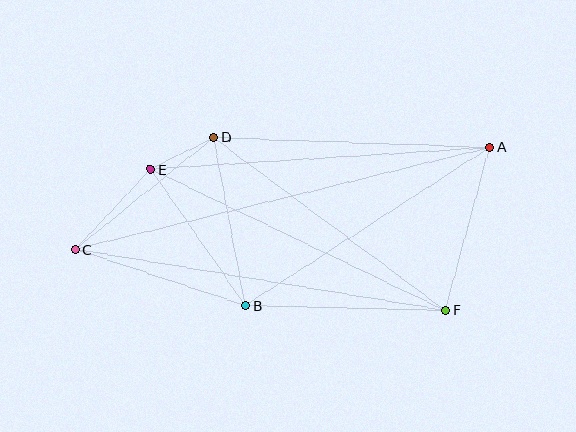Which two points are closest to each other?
Points D and E are closest to each other.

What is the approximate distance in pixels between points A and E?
The distance between A and E is approximately 339 pixels.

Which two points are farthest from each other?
Points A and C are farthest from each other.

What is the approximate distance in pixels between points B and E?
The distance between B and E is approximately 166 pixels.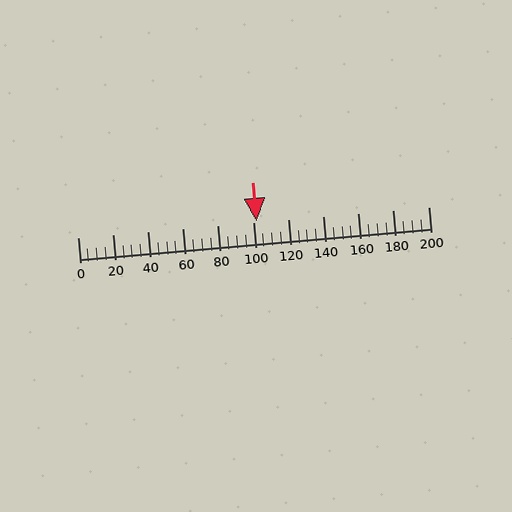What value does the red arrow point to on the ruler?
The red arrow points to approximately 102.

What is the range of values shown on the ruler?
The ruler shows values from 0 to 200.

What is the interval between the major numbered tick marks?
The major tick marks are spaced 20 units apart.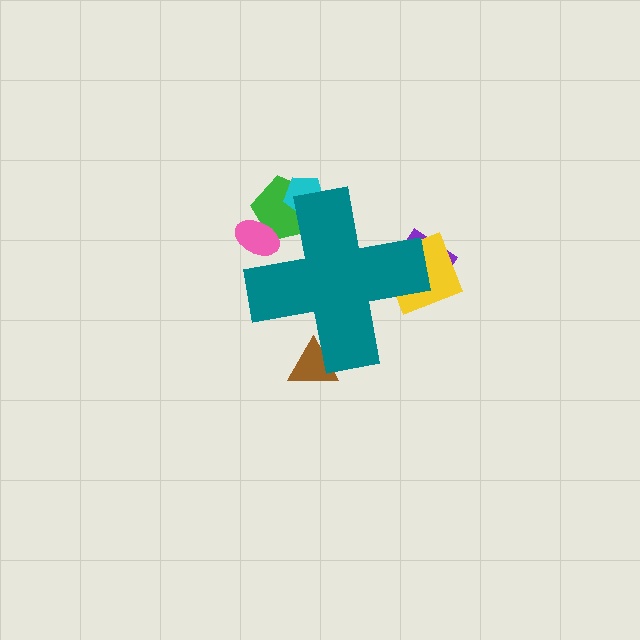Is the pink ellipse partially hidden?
Yes, the pink ellipse is partially hidden behind the teal cross.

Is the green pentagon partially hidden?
Yes, the green pentagon is partially hidden behind the teal cross.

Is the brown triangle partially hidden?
Yes, the brown triangle is partially hidden behind the teal cross.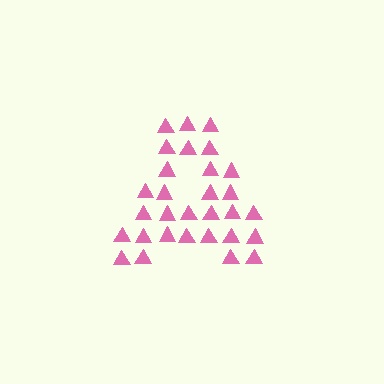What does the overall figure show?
The overall figure shows the letter A.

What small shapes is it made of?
It is made of small triangles.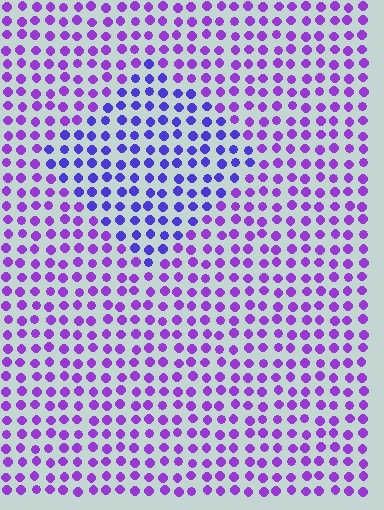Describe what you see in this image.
The image is filled with small purple elements in a uniform arrangement. A diamond-shaped region is visible where the elements are tinted to a slightly different hue, forming a subtle color boundary.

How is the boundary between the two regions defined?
The boundary is defined purely by a slight shift in hue (about 31 degrees). Spacing, size, and orientation are identical on both sides.